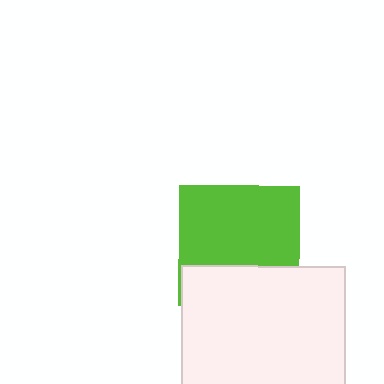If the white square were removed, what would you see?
You would see the complete lime square.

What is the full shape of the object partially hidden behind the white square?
The partially hidden object is a lime square.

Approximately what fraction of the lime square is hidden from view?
Roughly 33% of the lime square is hidden behind the white square.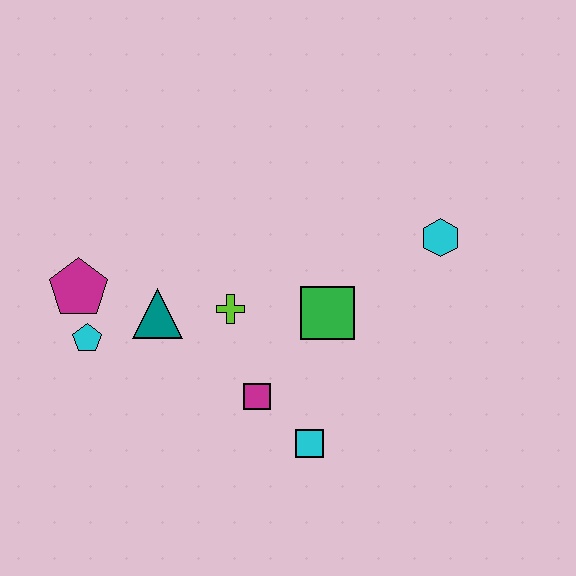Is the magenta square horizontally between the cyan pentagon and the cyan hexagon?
Yes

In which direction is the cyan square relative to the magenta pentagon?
The cyan square is to the right of the magenta pentagon.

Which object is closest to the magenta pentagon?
The cyan pentagon is closest to the magenta pentagon.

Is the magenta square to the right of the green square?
No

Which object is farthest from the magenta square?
The cyan hexagon is farthest from the magenta square.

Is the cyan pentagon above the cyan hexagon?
No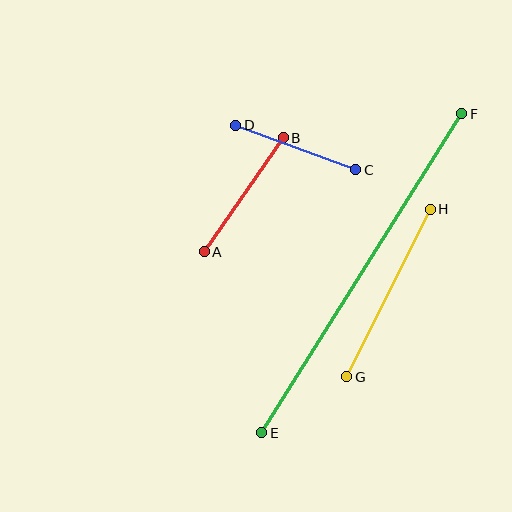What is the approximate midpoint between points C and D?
The midpoint is at approximately (296, 148) pixels.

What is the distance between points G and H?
The distance is approximately 187 pixels.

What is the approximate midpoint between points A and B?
The midpoint is at approximately (244, 195) pixels.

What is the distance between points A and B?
The distance is approximately 139 pixels.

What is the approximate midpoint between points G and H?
The midpoint is at approximately (388, 293) pixels.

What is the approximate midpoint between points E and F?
The midpoint is at approximately (362, 273) pixels.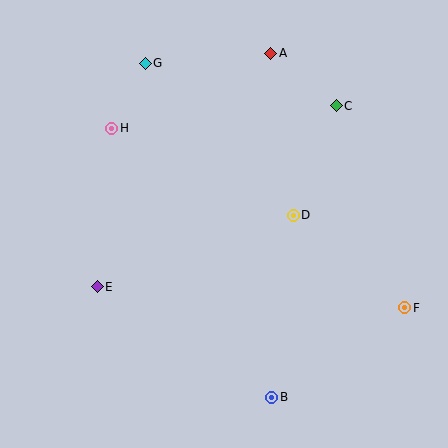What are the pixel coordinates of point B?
Point B is at (272, 397).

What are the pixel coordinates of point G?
Point G is at (145, 63).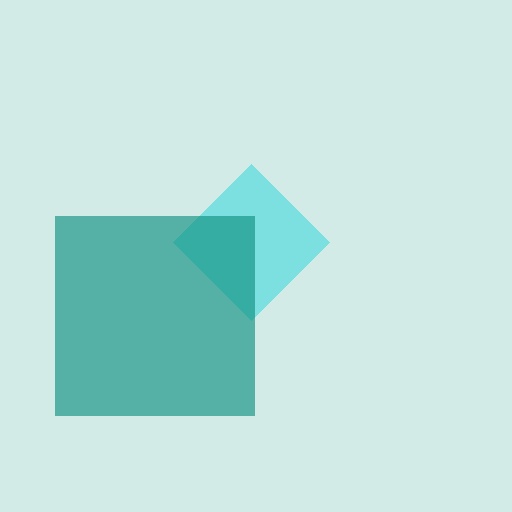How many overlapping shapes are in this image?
There are 2 overlapping shapes in the image.